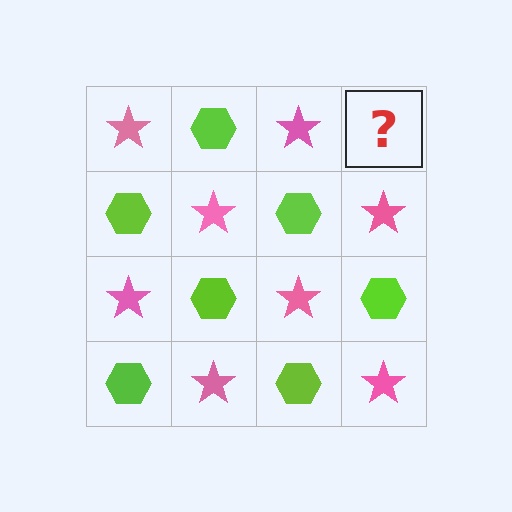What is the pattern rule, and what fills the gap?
The rule is that it alternates pink star and lime hexagon in a checkerboard pattern. The gap should be filled with a lime hexagon.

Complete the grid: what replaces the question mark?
The question mark should be replaced with a lime hexagon.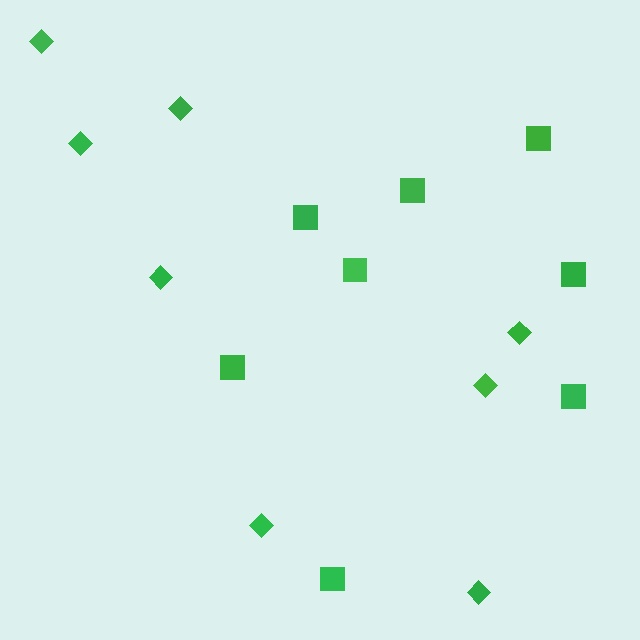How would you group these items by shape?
There are 2 groups: one group of squares (8) and one group of diamonds (8).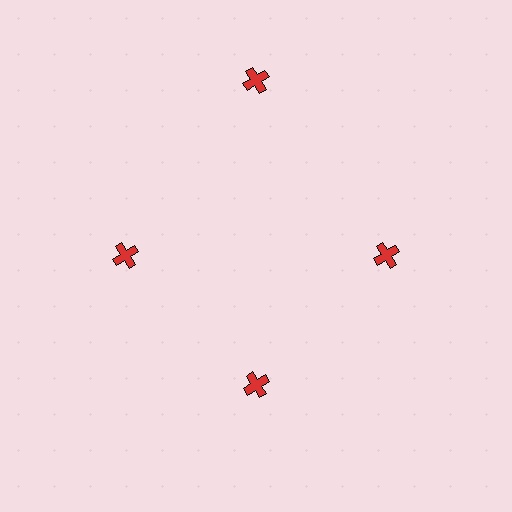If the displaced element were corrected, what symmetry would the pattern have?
It would have 4-fold rotational symmetry — the pattern would map onto itself every 90 degrees.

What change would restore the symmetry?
The symmetry would be restored by moving it inward, back onto the ring so that all 4 crosses sit at equal angles and equal distance from the center.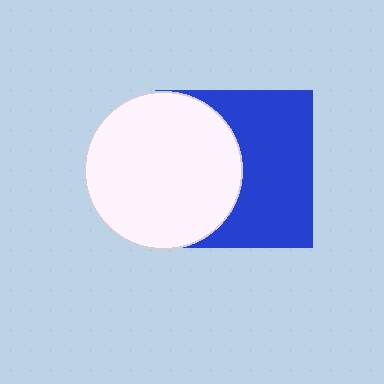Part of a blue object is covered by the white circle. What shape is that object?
It is a square.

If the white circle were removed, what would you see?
You would see the complete blue square.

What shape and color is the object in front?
The object in front is a white circle.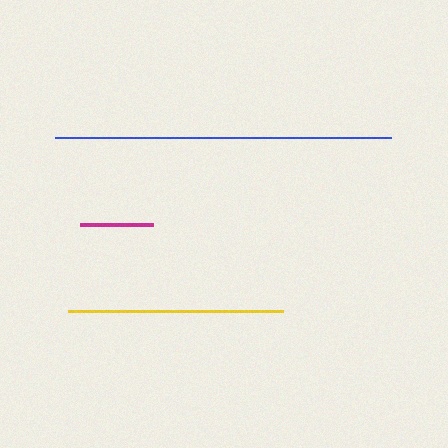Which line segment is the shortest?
The magenta line is the shortest at approximately 74 pixels.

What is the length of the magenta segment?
The magenta segment is approximately 74 pixels long.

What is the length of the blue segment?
The blue segment is approximately 336 pixels long.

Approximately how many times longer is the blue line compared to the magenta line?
The blue line is approximately 4.6 times the length of the magenta line.